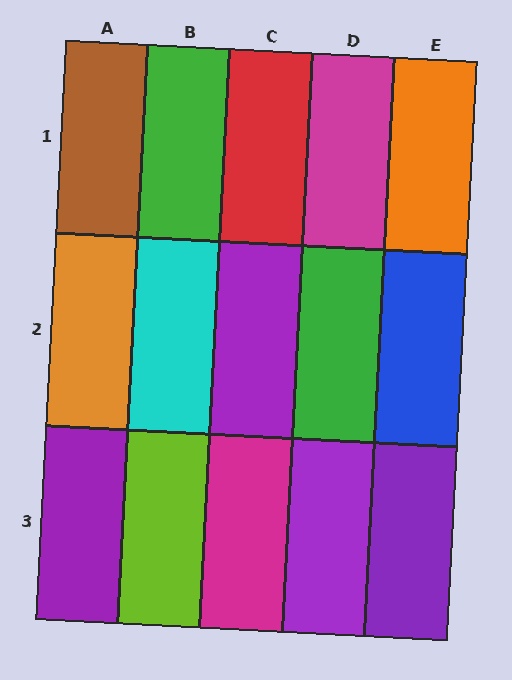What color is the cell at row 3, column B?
Lime.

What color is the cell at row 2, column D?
Green.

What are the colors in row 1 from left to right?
Brown, green, red, magenta, orange.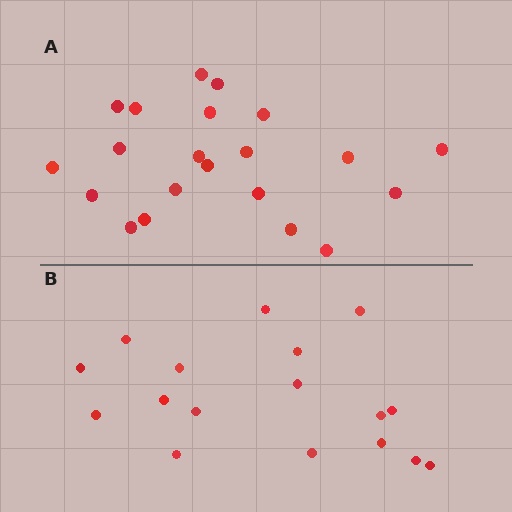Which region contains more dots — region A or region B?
Region A (the top region) has more dots.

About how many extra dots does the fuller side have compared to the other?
Region A has about 4 more dots than region B.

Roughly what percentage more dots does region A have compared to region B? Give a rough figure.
About 25% more.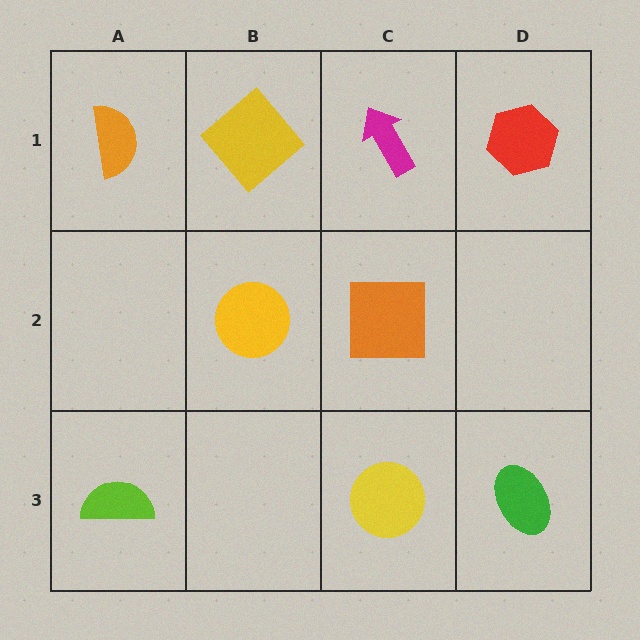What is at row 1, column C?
A magenta arrow.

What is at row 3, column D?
A green ellipse.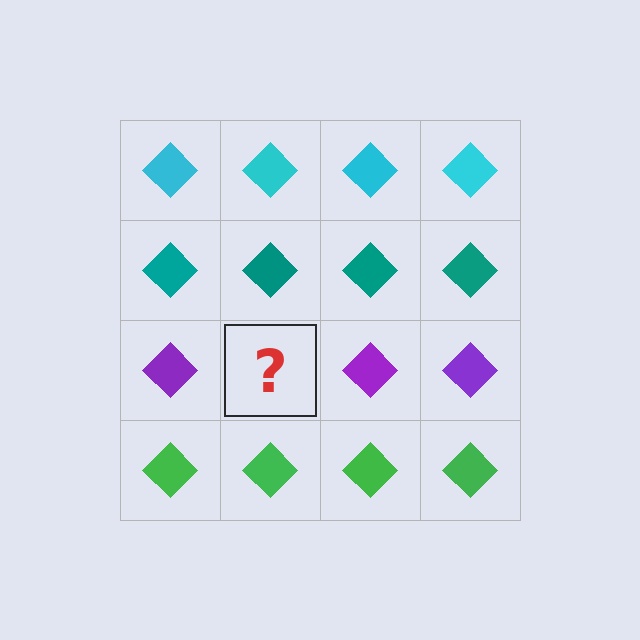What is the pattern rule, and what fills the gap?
The rule is that each row has a consistent color. The gap should be filled with a purple diamond.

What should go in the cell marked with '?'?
The missing cell should contain a purple diamond.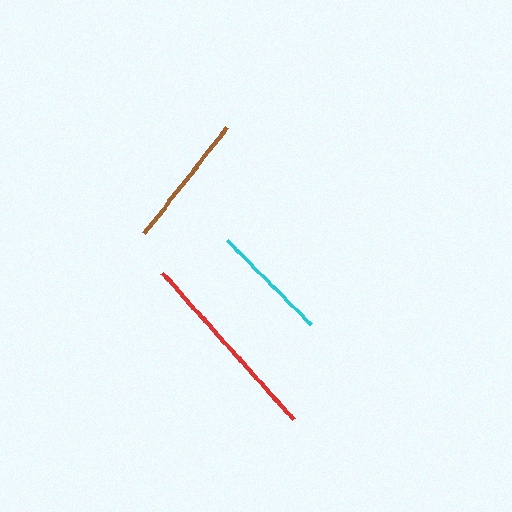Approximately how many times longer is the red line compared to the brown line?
The red line is approximately 1.5 times the length of the brown line.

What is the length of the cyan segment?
The cyan segment is approximately 120 pixels long.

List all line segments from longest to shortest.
From longest to shortest: red, brown, cyan.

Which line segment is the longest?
The red line is the longest at approximately 196 pixels.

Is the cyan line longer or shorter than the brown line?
The brown line is longer than the cyan line.